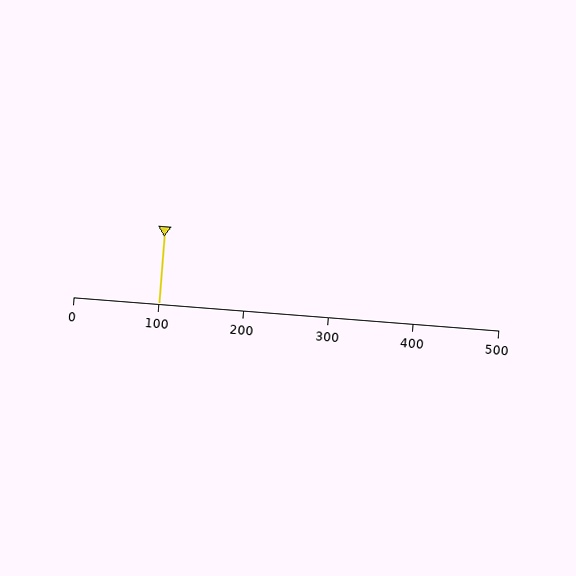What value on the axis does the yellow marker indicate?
The marker indicates approximately 100.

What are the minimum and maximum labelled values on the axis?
The axis runs from 0 to 500.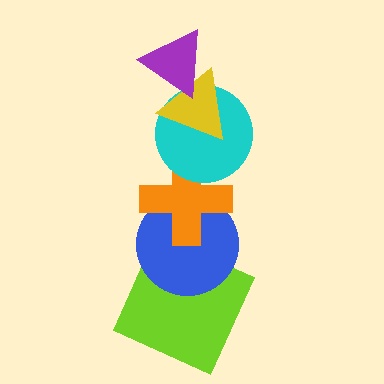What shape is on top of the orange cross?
The cyan circle is on top of the orange cross.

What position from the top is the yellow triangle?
The yellow triangle is 2nd from the top.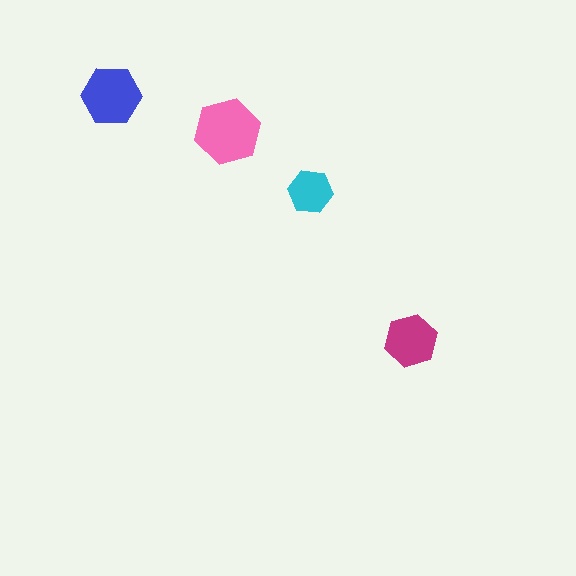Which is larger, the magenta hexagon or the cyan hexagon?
The magenta one.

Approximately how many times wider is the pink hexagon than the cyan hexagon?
About 1.5 times wider.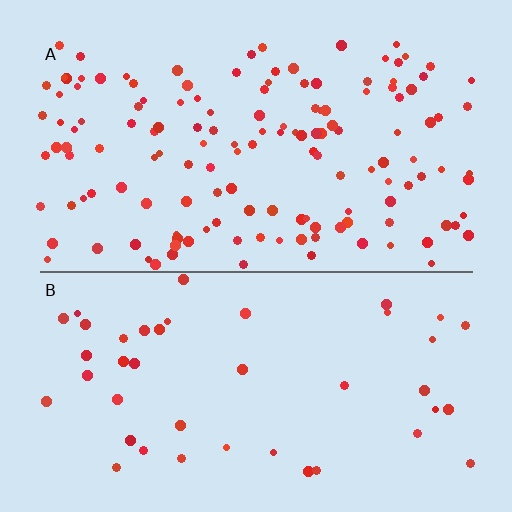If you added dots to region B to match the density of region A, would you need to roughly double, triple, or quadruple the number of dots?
Approximately triple.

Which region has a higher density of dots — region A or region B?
A (the top).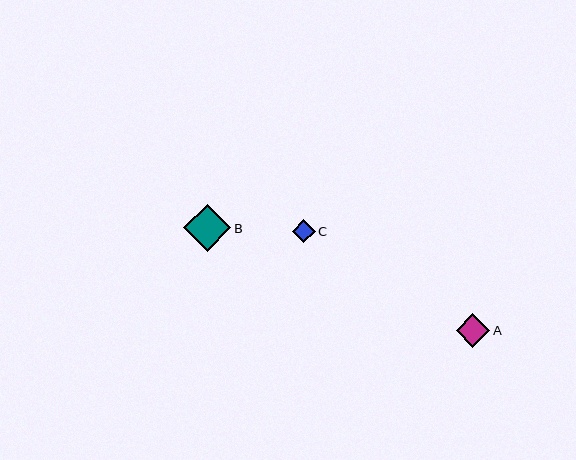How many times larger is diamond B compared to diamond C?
Diamond B is approximately 2.0 times the size of diamond C.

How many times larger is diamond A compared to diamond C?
Diamond A is approximately 1.5 times the size of diamond C.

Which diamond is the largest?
Diamond B is the largest with a size of approximately 47 pixels.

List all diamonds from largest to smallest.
From largest to smallest: B, A, C.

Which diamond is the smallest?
Diamond C is the smallest with a size of approximately 23 pixels.